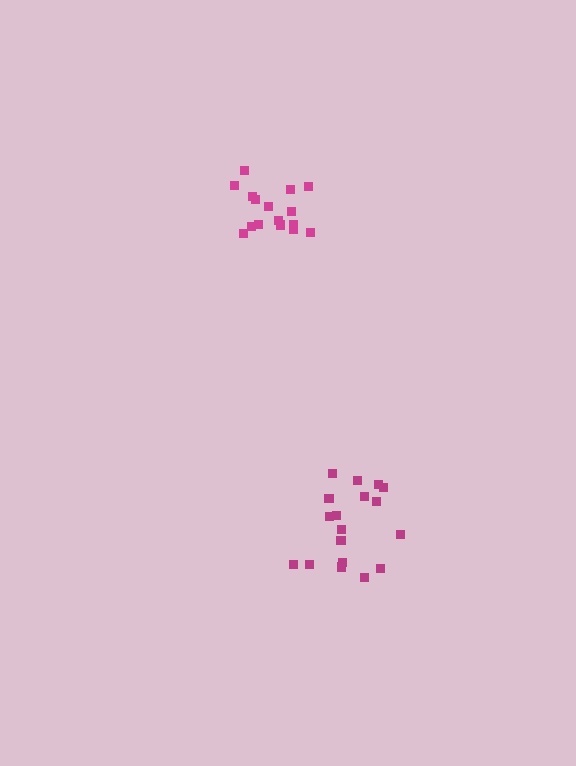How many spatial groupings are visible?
There are 2 spatial groupings.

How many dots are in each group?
Group 1: 16 dots, Group 2: 18 dots (34 total).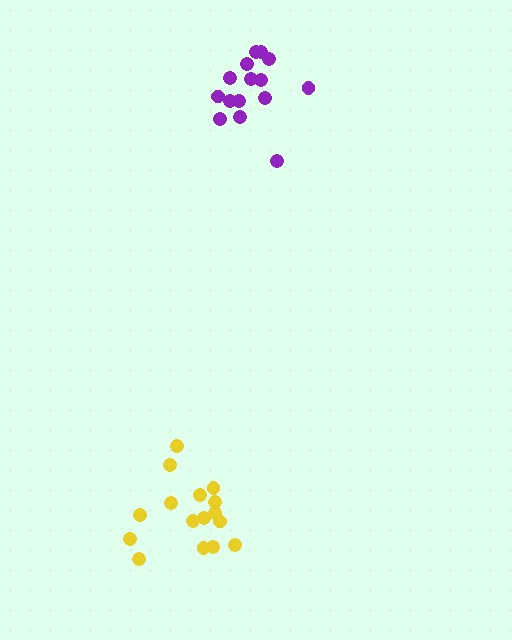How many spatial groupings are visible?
There are 2 spatial groupings.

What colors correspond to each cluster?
The clusters are colored: yellow, purple.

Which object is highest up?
The purple cluster is topmost.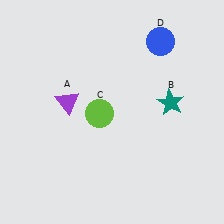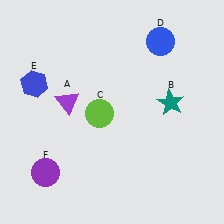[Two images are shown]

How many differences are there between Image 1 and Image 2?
There are 2 differences between the two images.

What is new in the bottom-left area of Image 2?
A purple circle (F) was added in the bottom-left area of Image 2.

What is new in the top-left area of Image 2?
A blue hexagon (E) was added in the top-left area of Image 2.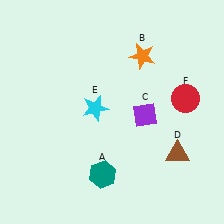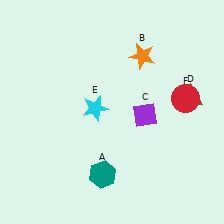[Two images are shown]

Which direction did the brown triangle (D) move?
The brown triangle (D) moved up.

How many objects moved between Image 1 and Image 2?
1 object moved between the two images.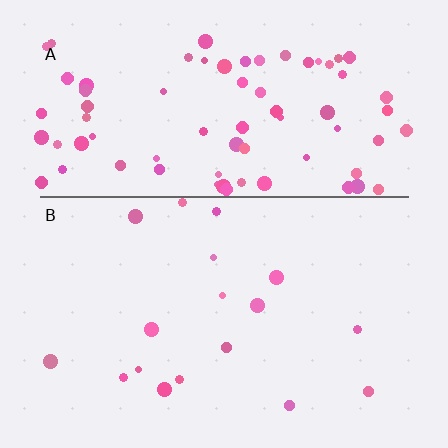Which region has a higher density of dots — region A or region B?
A (the top).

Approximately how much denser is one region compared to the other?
Approximately 4.5× — region A over region B.